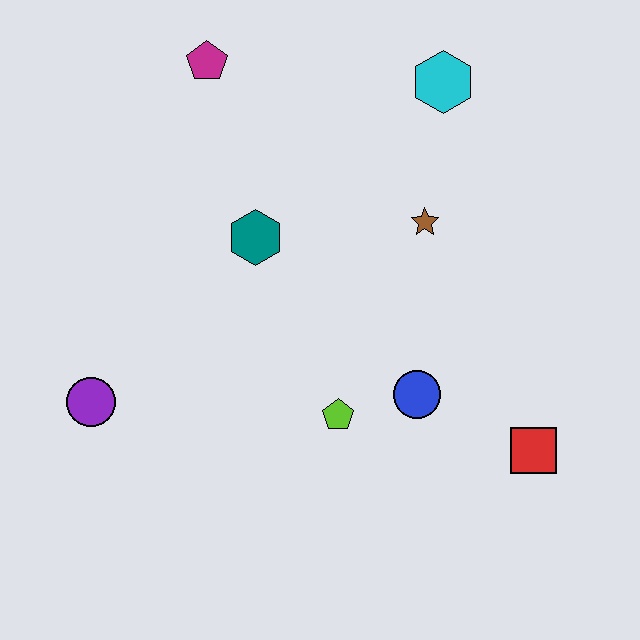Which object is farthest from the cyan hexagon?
The purple circle is farthest from the cyan hexagon.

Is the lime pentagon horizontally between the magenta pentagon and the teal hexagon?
No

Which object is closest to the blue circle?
The lime pentagon is closest to the blue circle.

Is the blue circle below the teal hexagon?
Yes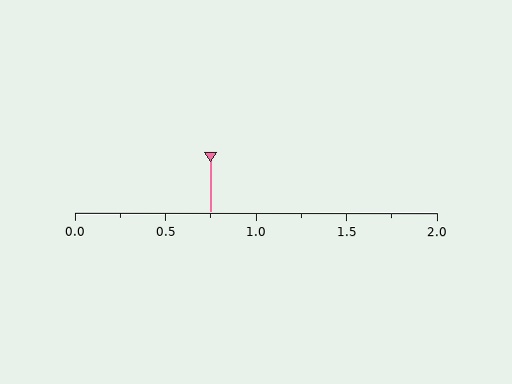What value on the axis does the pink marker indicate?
The marker indicates approximately 0.75.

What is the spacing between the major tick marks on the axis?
The major ticks are spaced 0.5 apart.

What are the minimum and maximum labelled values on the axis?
The axis runs from 0.0 to 2.0.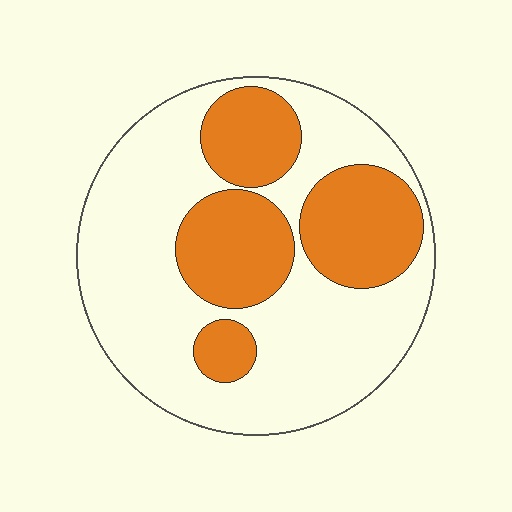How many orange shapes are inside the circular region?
4.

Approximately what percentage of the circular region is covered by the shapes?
Approximately 35%.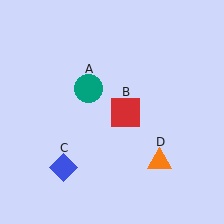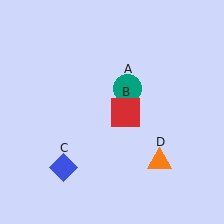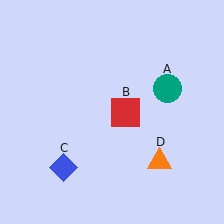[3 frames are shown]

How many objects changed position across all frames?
1 object changed position: teal circle (object A).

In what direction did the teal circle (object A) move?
The teal circle (object A) moved right.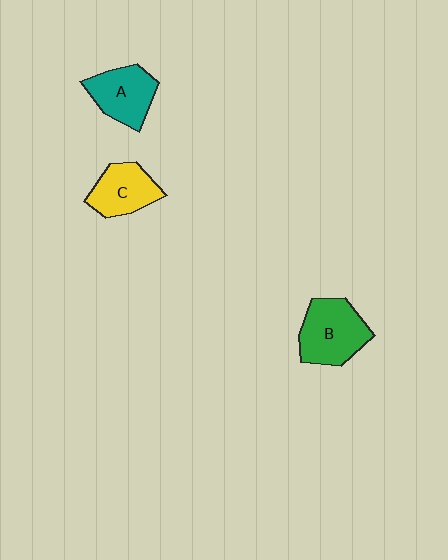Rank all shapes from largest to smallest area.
From largest to smallest: B (green), A (teal), C (yellow).